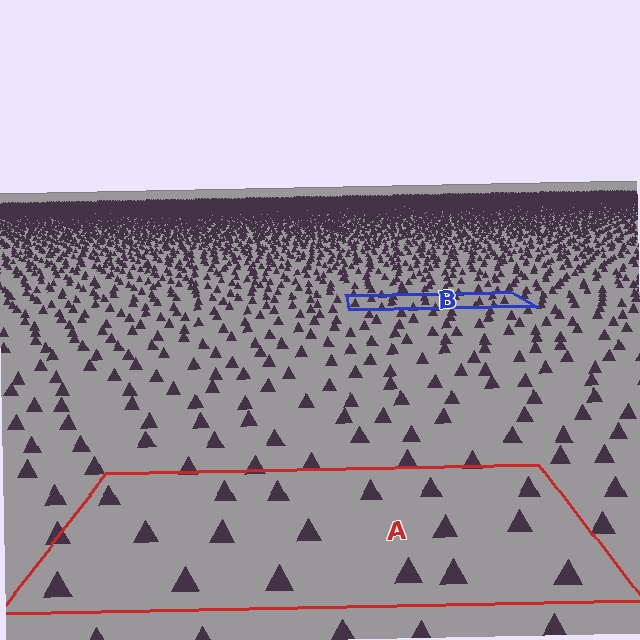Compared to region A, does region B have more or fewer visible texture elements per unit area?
Region B has more texture elements per unit area — they are packed more densely because it is farther away.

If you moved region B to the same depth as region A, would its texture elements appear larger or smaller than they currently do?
They would appear larger. At a closer depth, the same texture elements are projected at a bigger on-screen size.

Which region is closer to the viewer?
Region A is closer. The texture elements there are larger and more spread out.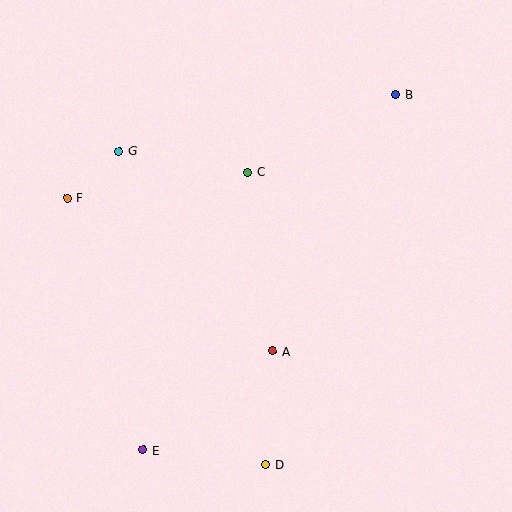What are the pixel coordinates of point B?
Point B is at (396, 95).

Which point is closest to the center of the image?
Point C at (247, 172) is closest to the center.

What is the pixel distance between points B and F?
The distance between B and F is 344 pixels.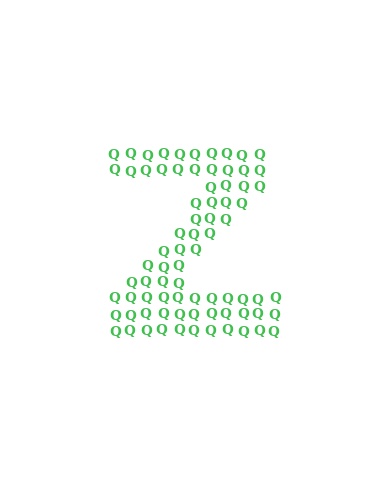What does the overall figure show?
The overall figure shows the letter Z.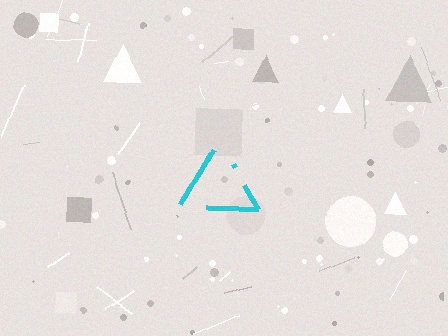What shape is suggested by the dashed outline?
The dashed outline suggests a triangle.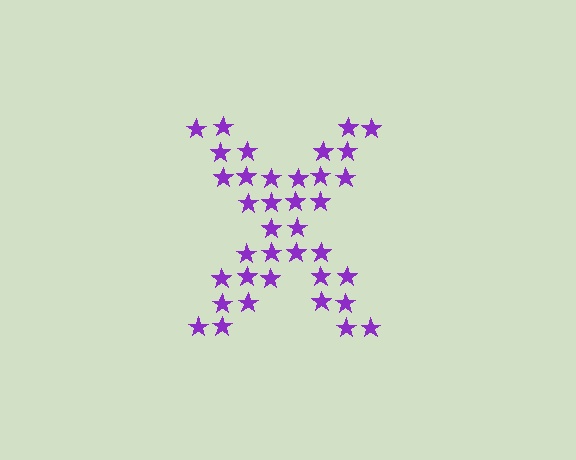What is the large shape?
The large shape is the letter X.